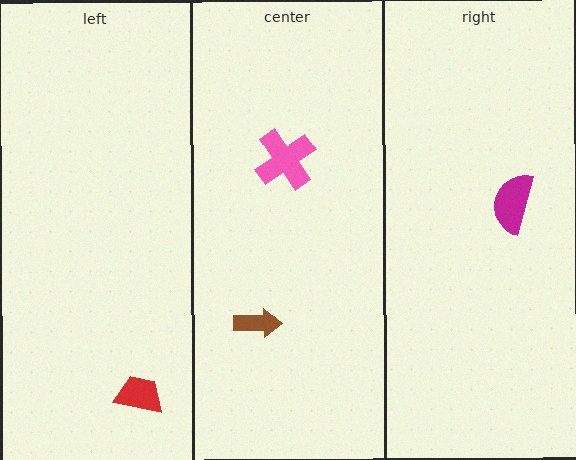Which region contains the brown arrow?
The center region.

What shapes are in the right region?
The magenta semicircle.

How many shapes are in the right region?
1.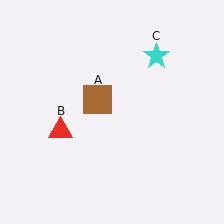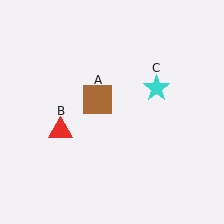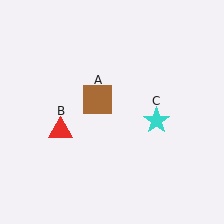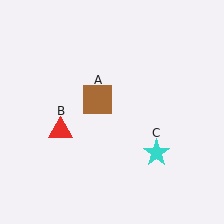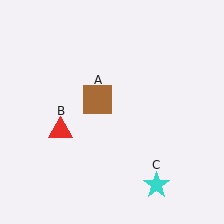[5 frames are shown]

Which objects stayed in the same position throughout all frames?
Brown square (object A) and red triangle (object B) remained stationary.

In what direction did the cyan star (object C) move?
The cyan star (object C) moved down.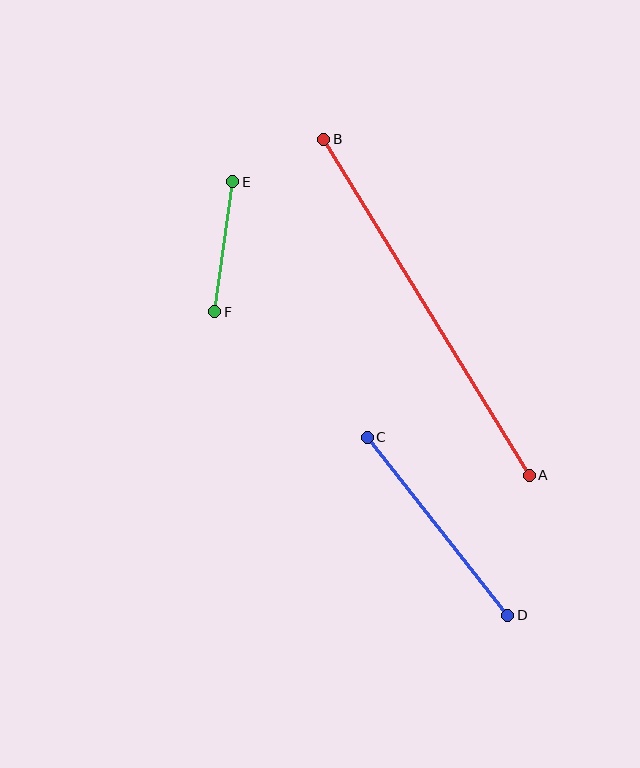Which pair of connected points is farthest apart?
Points A and B are farthest apart.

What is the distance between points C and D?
The distance is approximately 227 pixels.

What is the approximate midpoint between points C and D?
The midpoint is at approximately (438, 526) pixels.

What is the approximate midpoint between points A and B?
The midpoint is at approximately (426, 307) pixels.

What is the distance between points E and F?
The distance is approximately 132 pixels.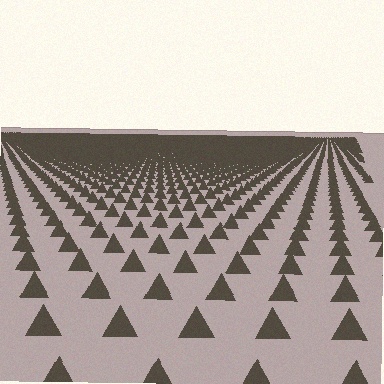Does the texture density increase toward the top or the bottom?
Density increases toward the top.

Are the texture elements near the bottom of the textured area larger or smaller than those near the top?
Larger. Near the bottom, elements are closer to the viewer and appear at a bigger on-screen size.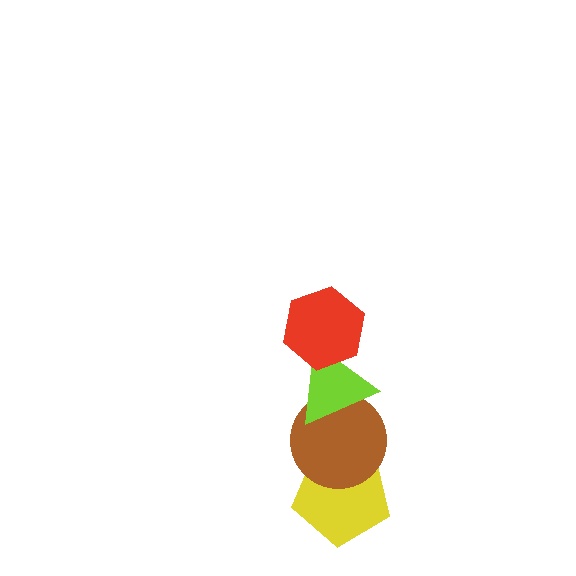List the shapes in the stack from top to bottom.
From top to bottom: the red hexagon, the lime triangle, the brown circle, the yellow pentagon.